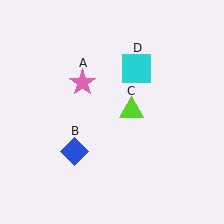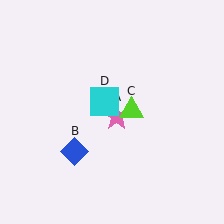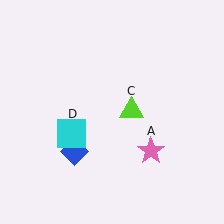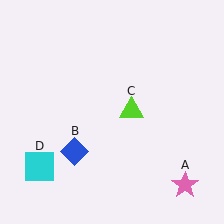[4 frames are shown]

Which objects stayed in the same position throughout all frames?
Blue diamond (object B) and lime triangle (object C) remained stationary.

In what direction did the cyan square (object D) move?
The cyan square (object D) moved down and to the left.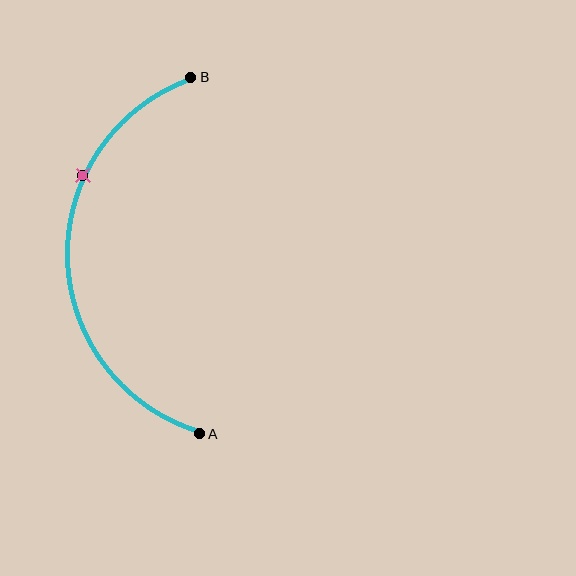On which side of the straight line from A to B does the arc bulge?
The arc bulges to the left of the straight line connecting A and B.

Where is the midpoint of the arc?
The arc midpoint is the point on the curve farthest from the straight line joining A and B. It sits to the left of that line.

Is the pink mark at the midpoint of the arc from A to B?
No. The pink mark lies on the arc but is closer to endpoint B. The arc midpoint would be at the point on the curve equidistant along the arc from both A and B.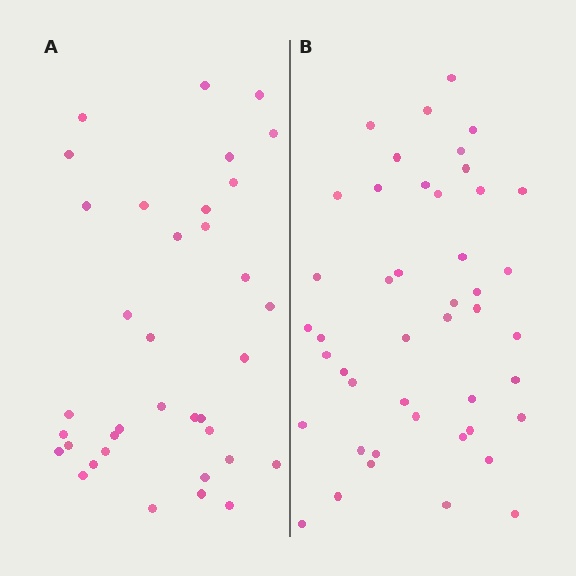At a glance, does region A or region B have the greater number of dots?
Region B (the right region) has more dots.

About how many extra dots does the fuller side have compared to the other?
Region B has roughly 8 or so more dots than region A.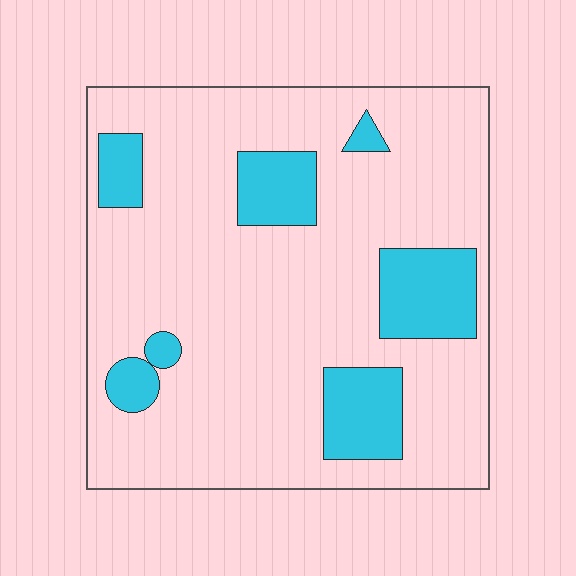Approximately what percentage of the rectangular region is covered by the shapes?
Approximately 20%.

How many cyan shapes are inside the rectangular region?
7.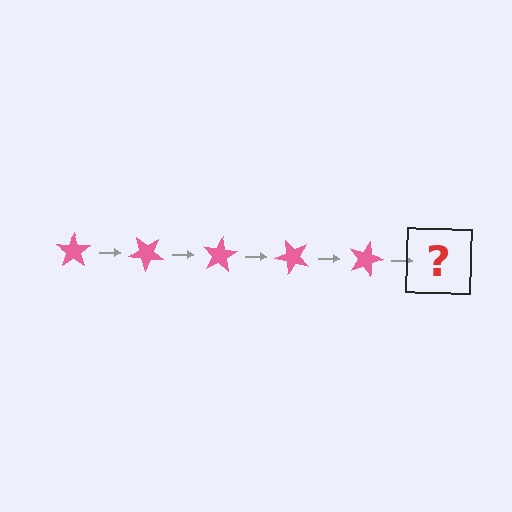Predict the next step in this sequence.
The next step is a pink star rotated 200 degrees.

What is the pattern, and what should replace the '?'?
The pattern is that the star rotates 40 degrees each step. The '?' should be a pink star rotated 200 degrees.